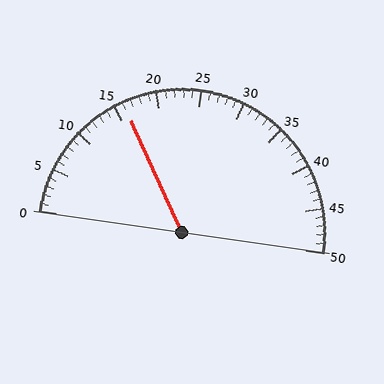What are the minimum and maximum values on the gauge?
The gauge ranges from 0 to 50.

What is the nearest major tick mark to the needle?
The nearest major tick mark is 15.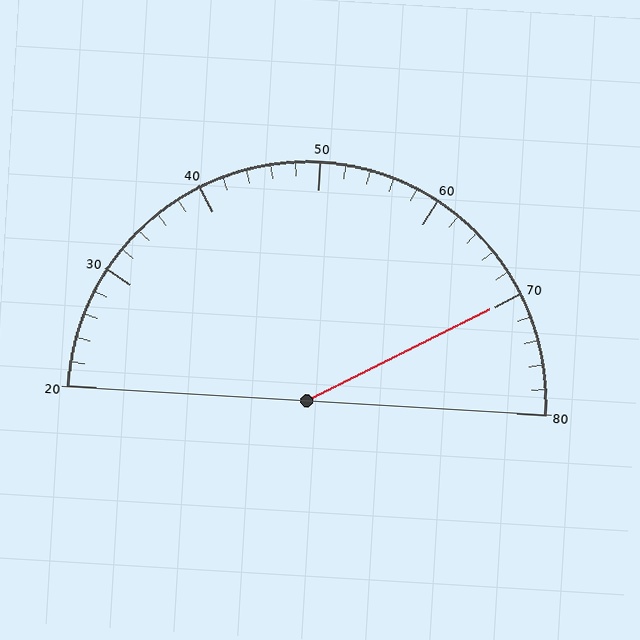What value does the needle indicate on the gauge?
The needle indicates approximately 70.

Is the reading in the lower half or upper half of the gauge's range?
The reading is in the upper half of the range (20 to 80).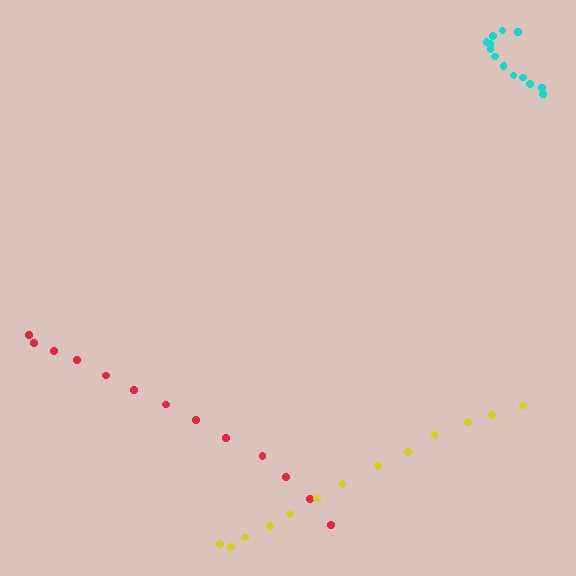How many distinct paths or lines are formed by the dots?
There are 3 distinct paths.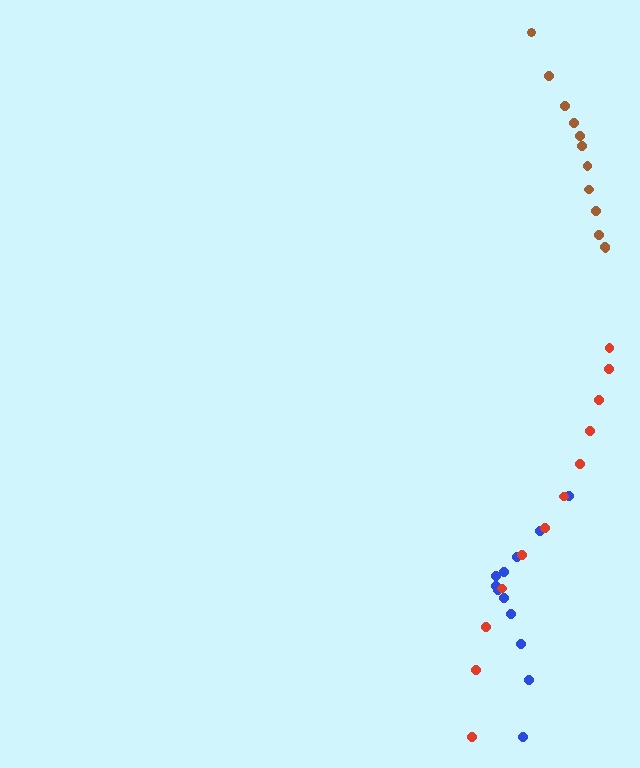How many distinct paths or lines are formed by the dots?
There are 3 distinct paths.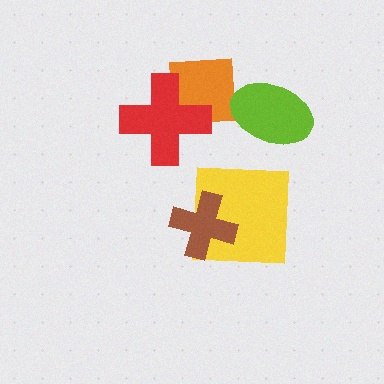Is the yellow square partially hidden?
Yes, it is partially covered by another shape.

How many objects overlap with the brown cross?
1 object overlaps with the brown cross.